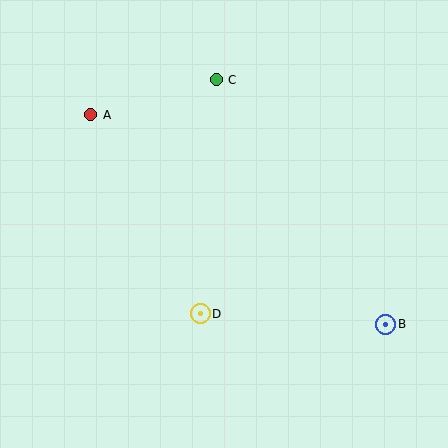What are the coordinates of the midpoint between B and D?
The midpoint between B and D is at (293, 319).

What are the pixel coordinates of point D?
Point D is at (200, 314).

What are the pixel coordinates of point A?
Point A is at (91, 115).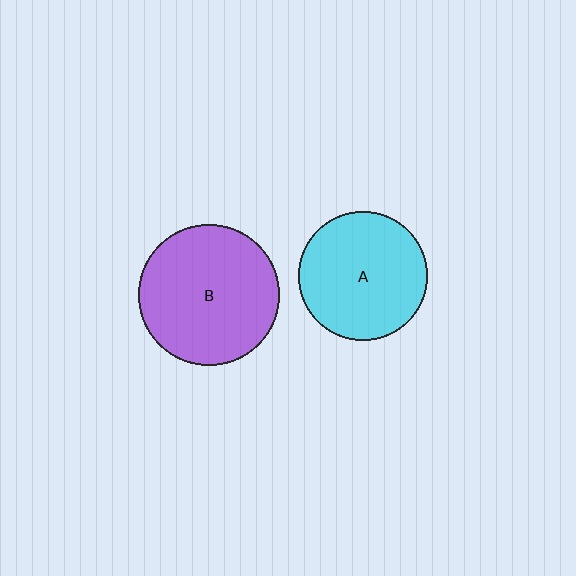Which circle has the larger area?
Circle B (purple).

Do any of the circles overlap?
No, none of the circles overlap.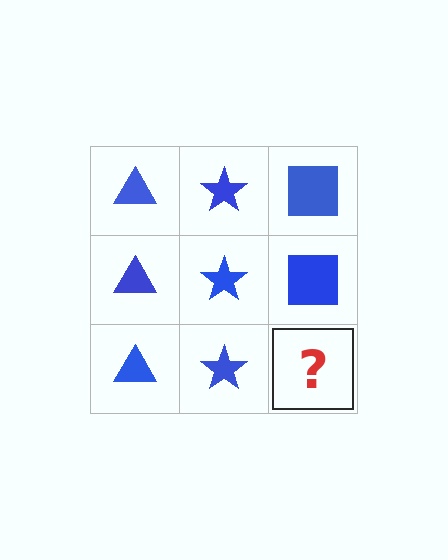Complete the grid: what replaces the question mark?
The question mark should be replaced with a blue square.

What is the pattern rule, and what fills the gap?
The rule is that each column has a consistent shape. The gap should be filled with a blue square.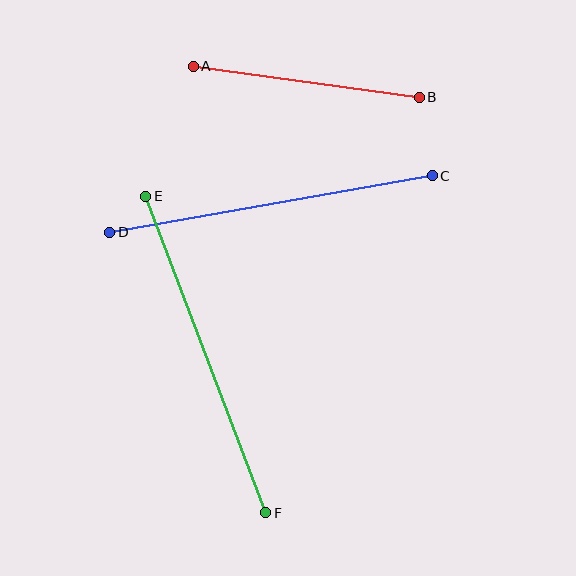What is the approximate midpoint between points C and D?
The midpoint is at approximately (271, 204) pixels.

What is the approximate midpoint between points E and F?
The midpoint is at approximately (206, 354) pixels.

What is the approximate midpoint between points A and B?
The midpoint is at approximately (306, 82) pixels.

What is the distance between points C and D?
The distance is approximately 327 pixels.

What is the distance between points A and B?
The distance is approximately 228 pixels.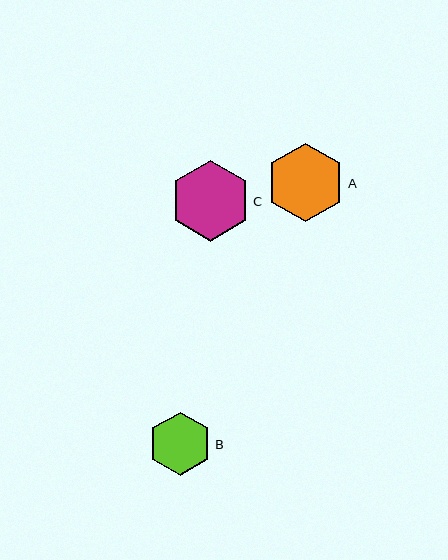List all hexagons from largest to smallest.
From largest to smallest: C, A, B.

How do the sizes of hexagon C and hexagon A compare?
Hexagon C and hexagon A are approximately the same size.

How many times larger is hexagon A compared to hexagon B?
Hexagon A is approximately 1.2 times the size of hexagon B.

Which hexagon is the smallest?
Hexagon B is the smallest with a size of approximately 63 pixels.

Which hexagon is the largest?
Hexagon C is the largest with a size of approximately 80 pixels.